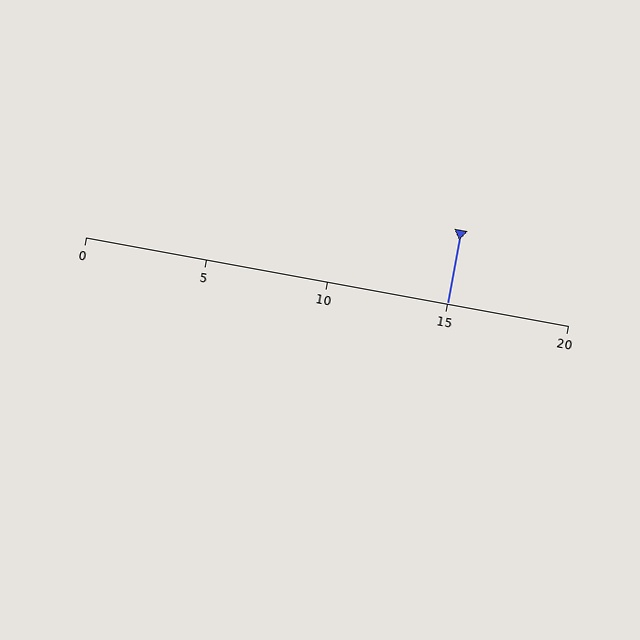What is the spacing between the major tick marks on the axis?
The major ticks are spaced 5 apart.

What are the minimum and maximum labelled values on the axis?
The axis runs from 0 to 20.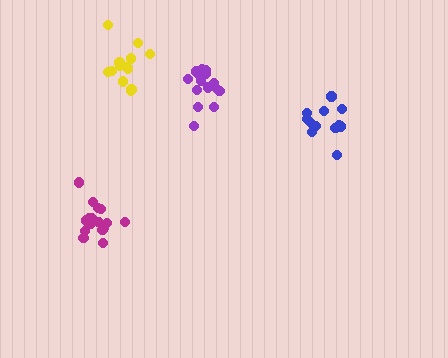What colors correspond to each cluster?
The clusters are colored: magenta, purple, blue, yellow.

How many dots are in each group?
Group 1: 18 dots, Group 2: 16 dots, Group 3: 12 dots, Group 4: 13 dots (59 total).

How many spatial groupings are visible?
There are 4 spatial groupings.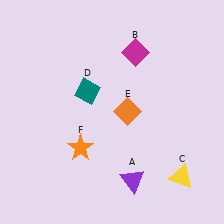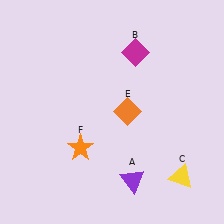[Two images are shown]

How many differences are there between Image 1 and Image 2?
There is 1 difference between the two images.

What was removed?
The teal diamond (D) was removed in Image 2.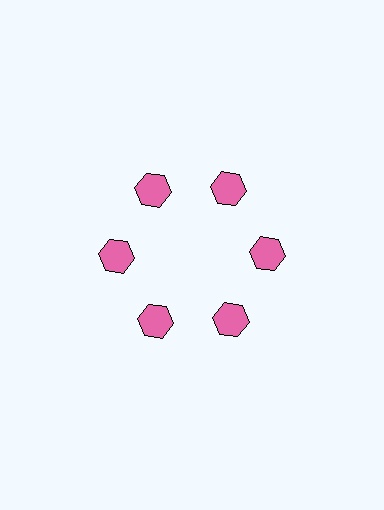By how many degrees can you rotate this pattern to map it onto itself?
The pattern maps onto itself every 60 degrees of rotation.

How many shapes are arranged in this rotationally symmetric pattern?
There are 6 shapes, arranged in 6 groups of 1.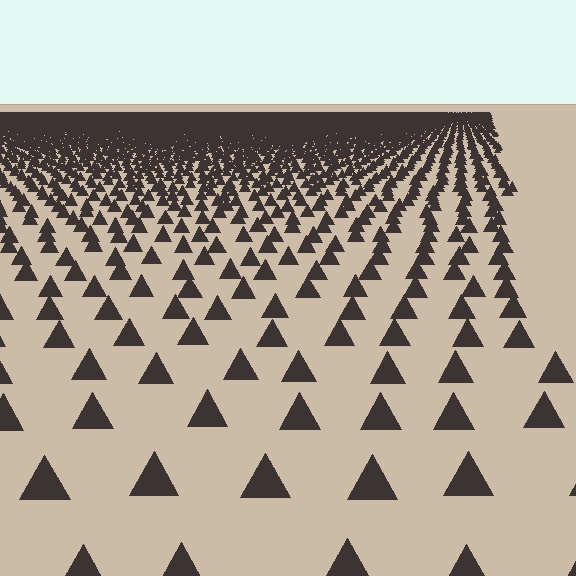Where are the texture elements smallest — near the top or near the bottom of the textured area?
Near the top.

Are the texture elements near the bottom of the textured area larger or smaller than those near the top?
Larger. Near the bottom, elements are closer to the viewer and appear at a bigger on-screen size.